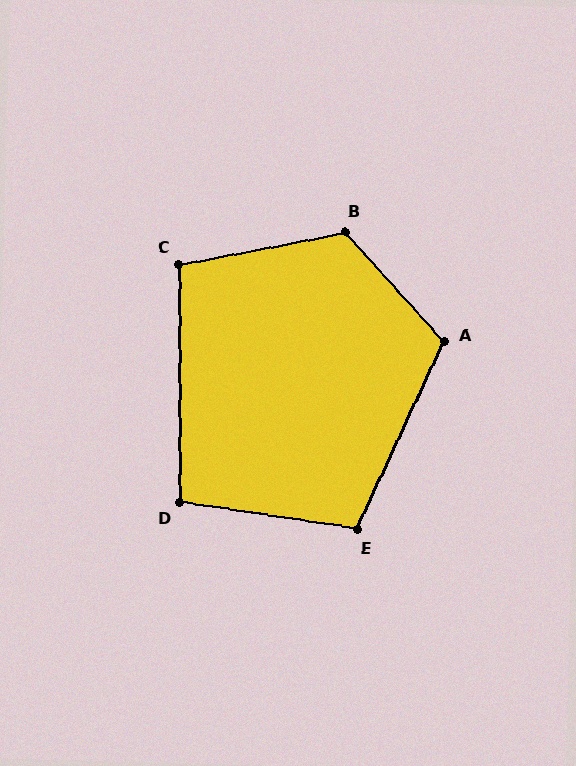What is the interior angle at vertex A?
Approximately 113 degrees (obtuse).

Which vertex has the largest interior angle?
B, at approximately 121 degrees.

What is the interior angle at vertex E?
Approximately 106 degrees (obtuse).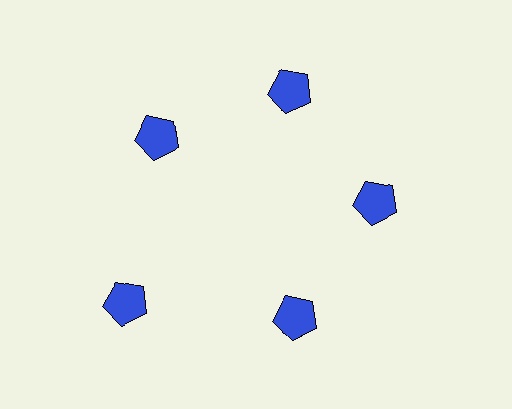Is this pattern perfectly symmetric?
No. The 5 blue pentagons are arranged in a ring, but one element near the 8 o'clock position is pushed outward from the center, breaking the 5-fold rotational symmetry.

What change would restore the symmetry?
The symmetry would be restored by moving it inward, back onto the ring so that all 5 pentagons sit at equal angles and equal distance from the center.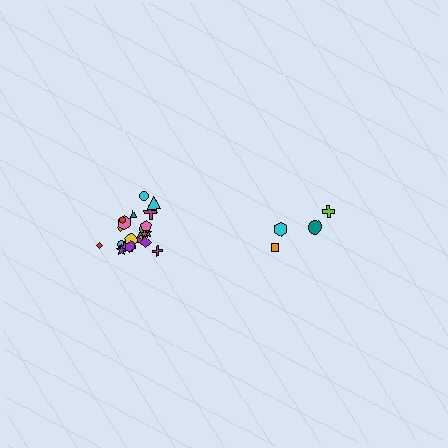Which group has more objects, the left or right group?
The left group.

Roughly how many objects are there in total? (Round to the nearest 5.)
Roughly 25 objects in total.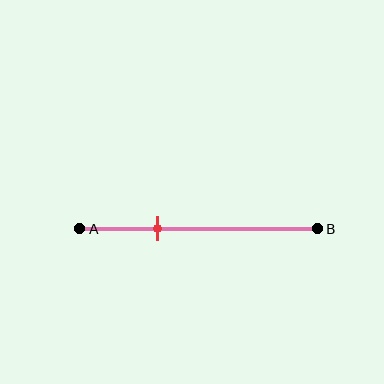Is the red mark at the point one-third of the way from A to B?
Yes, the mark is approximately at the one-third point.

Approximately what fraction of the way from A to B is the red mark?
The red mark is approximately 35% of the way from A to B.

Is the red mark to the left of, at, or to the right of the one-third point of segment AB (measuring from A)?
The red mark is approximately at the one-third point of segment AB.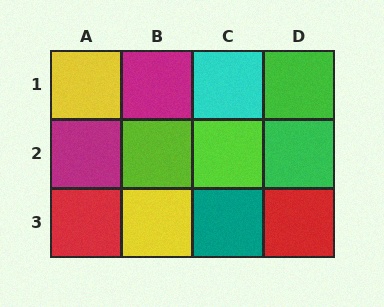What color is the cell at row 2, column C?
Lime.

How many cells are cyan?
1 cell is cyan.